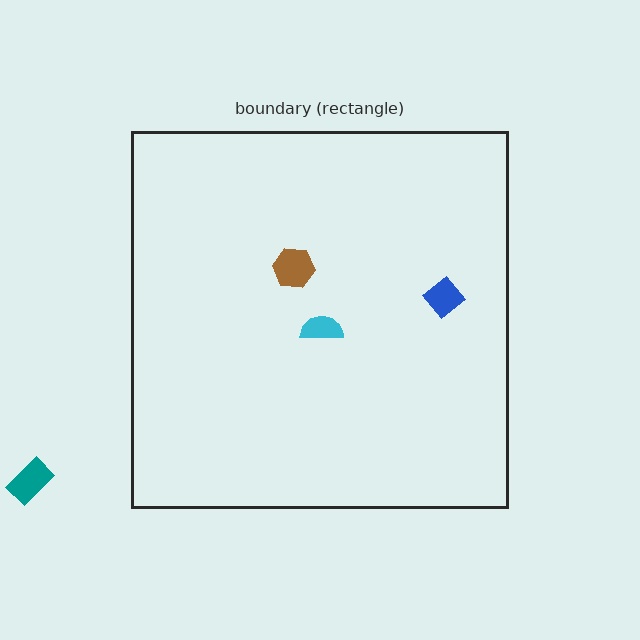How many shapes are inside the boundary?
3 inside, 1 outside.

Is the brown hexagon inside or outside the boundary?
Inside.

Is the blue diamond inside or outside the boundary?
Inside.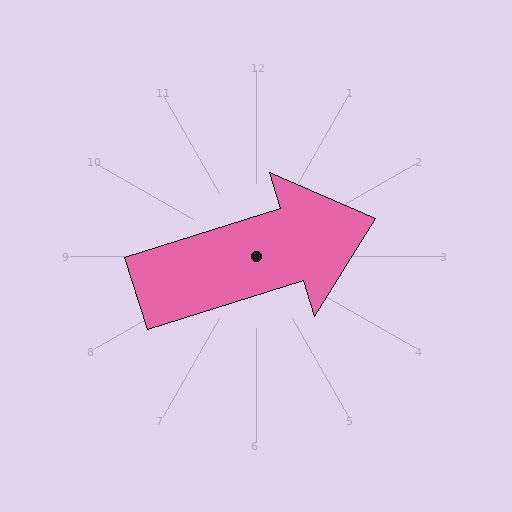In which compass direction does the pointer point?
East.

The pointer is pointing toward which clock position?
Roughly 2 o'clock.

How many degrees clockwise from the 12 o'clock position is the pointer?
Approximately 73 degrees.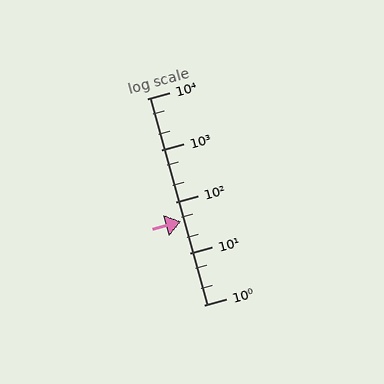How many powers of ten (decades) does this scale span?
The scale spans 4 decades, from 1 to 10000.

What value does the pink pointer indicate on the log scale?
The pointer indicates approximately 42.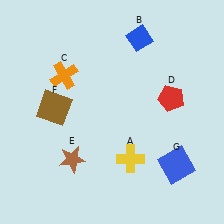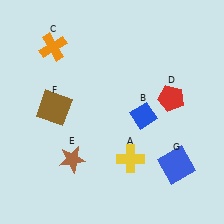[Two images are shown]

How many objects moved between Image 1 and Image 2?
2 objects moved between the two images.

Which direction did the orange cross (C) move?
The orange cross (C) moved up.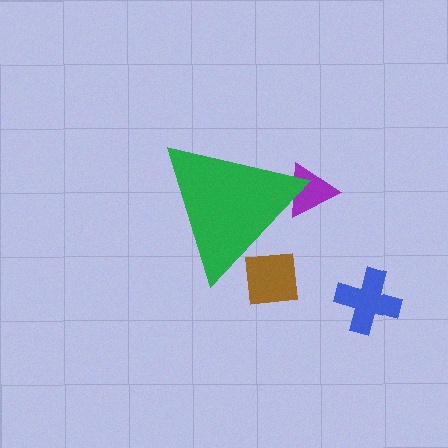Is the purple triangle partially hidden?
Yes, the purple triangle is partially hidden behind the green triangle.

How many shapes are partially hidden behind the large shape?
2 shapes are partially hidden.